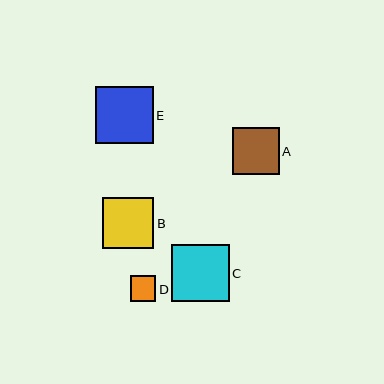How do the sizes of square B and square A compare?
Square B and square A are approximately the same size.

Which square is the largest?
Square C is the largest with a size of approximately 57 pixels.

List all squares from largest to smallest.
From largest to smallest: C, E, B, A, D.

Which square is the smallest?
Square D is the smallest with a size of approximately 26 pixels.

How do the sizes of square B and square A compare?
Square B and square A are approximately the same size.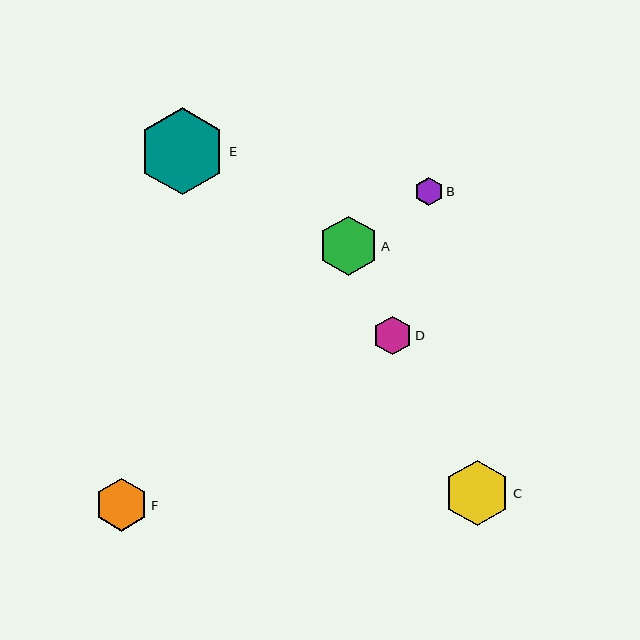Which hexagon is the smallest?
Hexagon B is the smallest with a size of approximately 28 pixels.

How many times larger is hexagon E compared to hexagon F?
Hexagon E is approximately 1.7 times the size of hexagon F.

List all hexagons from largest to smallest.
From largest to smallest: E, C, A, F, D, B.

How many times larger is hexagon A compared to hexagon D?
Hexagon A is approximately 1.5 times the size of hexagon D.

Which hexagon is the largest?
Hexagon E is the largest with a size of approximately 87 pixels.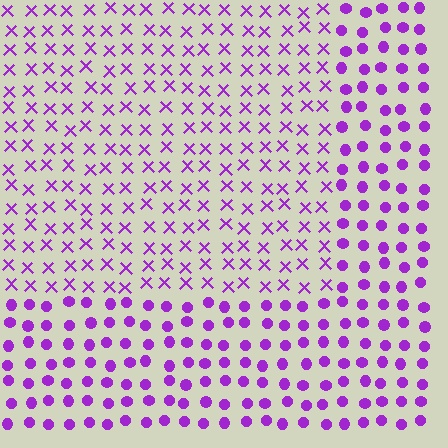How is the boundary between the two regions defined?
The boundary is defined by a change in element shape: X marks inside vs. circles outside. All elements share the same color and spacing.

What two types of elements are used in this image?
The image uses X marks inside the rectangle region and circles outside it.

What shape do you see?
I see a rectangle.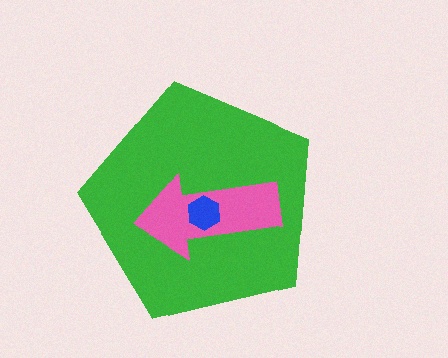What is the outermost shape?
The green pentagon.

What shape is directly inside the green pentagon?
The pink arrow.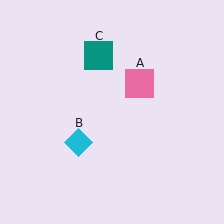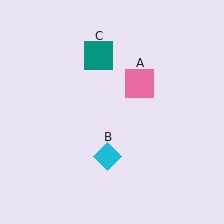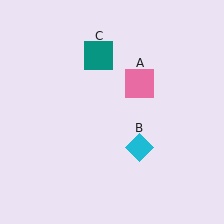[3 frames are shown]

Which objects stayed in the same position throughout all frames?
Pink square (object A) and teal square (object C) remained stationary.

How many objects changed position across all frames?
1 object changed position: cyan diamond (object B).